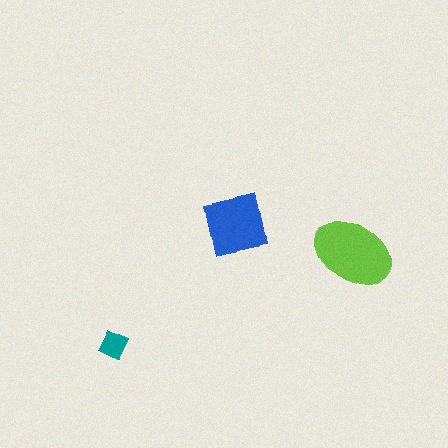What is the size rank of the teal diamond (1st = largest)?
3rd.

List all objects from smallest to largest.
The teal diamond, the blue square, the lime ellipse.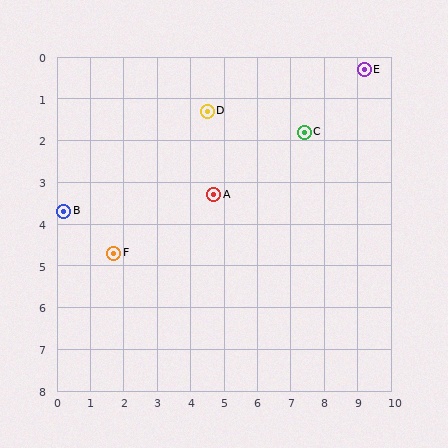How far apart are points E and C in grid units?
Points E and C are about 2.3 grid units apart.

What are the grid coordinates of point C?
Point C is at approximately (7.4, 1.8).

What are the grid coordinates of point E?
Point E is at approximately (9.2, 0.3).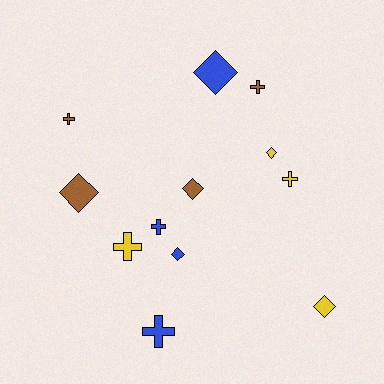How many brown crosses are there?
There are 2 brown crosses.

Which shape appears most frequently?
Cross, with 6 objects.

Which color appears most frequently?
Blue, with 4 objects.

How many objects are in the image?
There are 12 objects.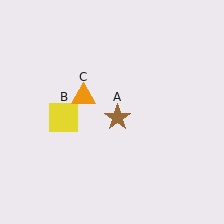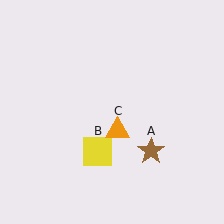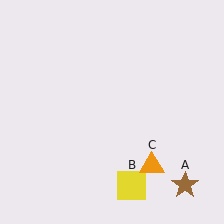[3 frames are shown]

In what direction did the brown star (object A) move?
The brown star (object A) moved down and to the right.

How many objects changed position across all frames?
3 objects changed position: brown star (object A), yellow square (object B), orange triangle (object C).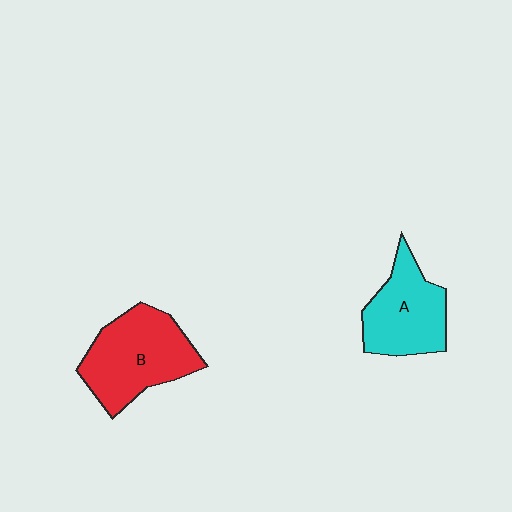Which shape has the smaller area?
Shape A (cyan).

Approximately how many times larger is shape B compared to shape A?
Approximately 1.2 times.